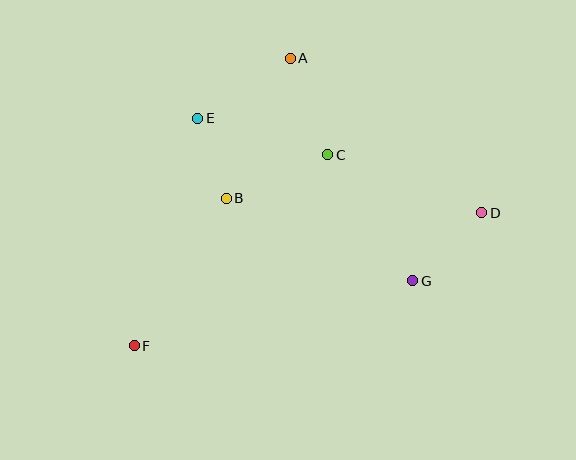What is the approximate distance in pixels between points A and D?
The distance between A and D is approximately 246 pixels.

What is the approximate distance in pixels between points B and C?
The distance between B and C is approximately 111 pixels.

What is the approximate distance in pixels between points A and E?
The distance between A and E is approximately 110 pixels.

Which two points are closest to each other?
Points B and E are closest to each other.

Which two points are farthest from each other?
Points D and F are farthest from each other.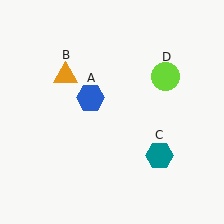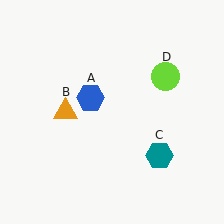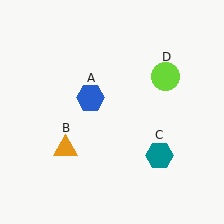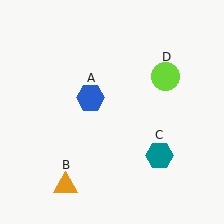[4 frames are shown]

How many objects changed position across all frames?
1 object changed position: orange triangle (object B).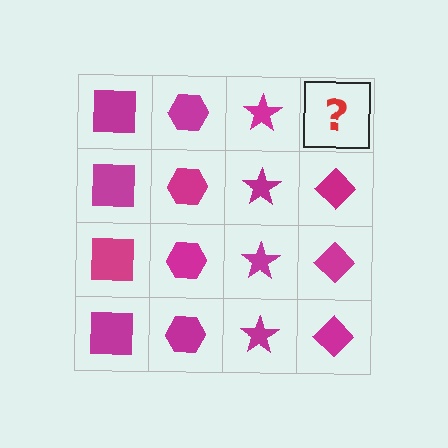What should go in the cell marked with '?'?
The missing cell should contain a magenta diamond.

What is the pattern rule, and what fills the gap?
The rule is that each column has a consistent shape. The gap should be filled with a magenta diamond.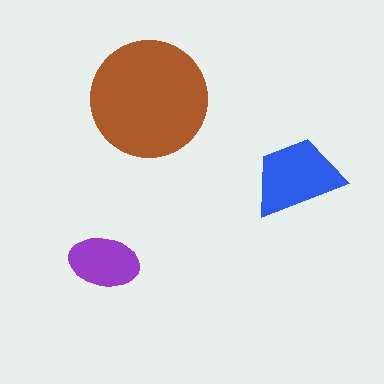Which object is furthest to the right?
The blue trapezoid is rightmost.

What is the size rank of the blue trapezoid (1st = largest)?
2nd.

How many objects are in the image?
There are 3 objects in the image.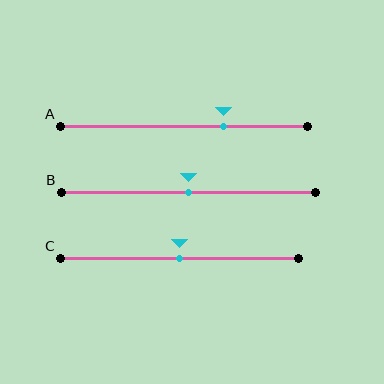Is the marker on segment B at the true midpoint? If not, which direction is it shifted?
Yes, the marker on segment B is at the true midpoint.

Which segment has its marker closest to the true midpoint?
Segment B has its marker closest to the true midpoint.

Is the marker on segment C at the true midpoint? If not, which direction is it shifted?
Yes, the marker on segment C is at the true midpoint.